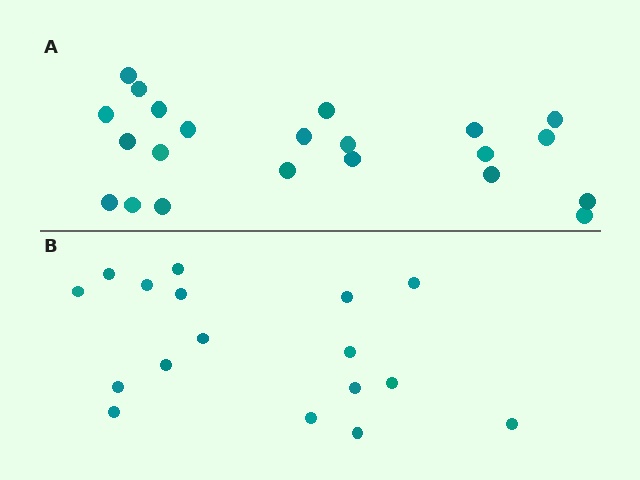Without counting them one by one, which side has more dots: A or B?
Region A (the top region) has more dots.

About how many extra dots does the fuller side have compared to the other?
Region A has about 5 more dots than region B.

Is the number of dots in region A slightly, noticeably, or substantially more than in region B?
Region A has noticeably more, but not dramatically so. The ratio is roughly 1.3 to 1.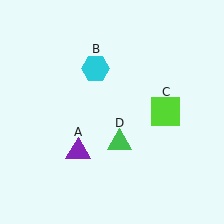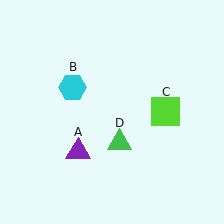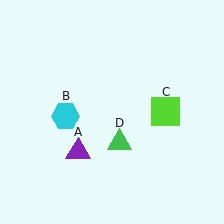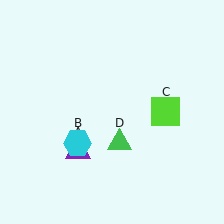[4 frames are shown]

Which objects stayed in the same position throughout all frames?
Purple triangle (object A) and lime square (object C) and green triangle (object D) remained stationary.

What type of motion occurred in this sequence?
The cyan hexagon (object B) rotated counterclockwise around the center of the scene.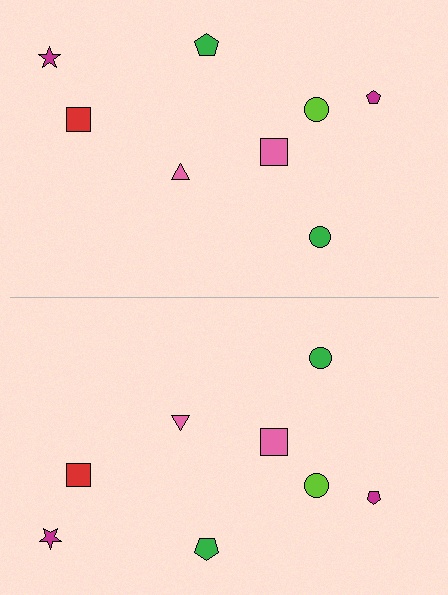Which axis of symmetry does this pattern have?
The pattern has a horizontal axis of symmetry running through the center of the image.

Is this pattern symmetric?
Yes, this pattern has bilateral (reflection) symmetry.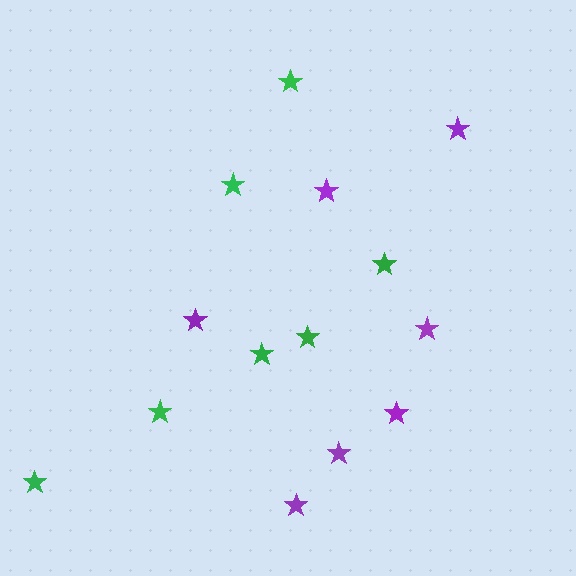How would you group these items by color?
There are 2 groups: one group of green stars (7) and one group of purple stars (7).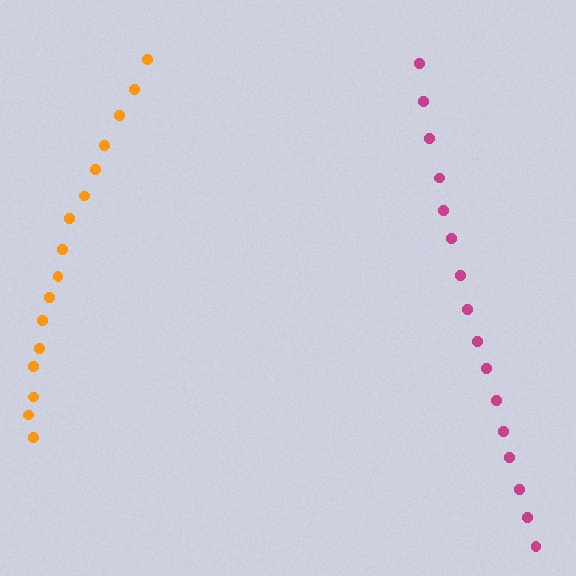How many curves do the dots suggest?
There are 2 distinct paths.